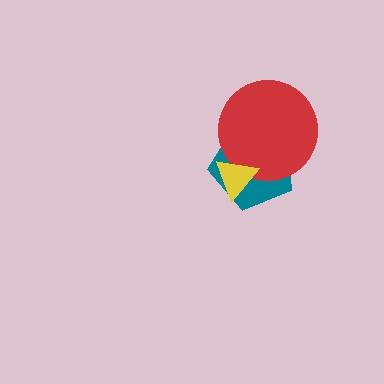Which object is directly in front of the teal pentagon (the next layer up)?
The red circle is directly in front of the teal pentagon.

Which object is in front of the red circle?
The yellow triangle is in front of the red circle.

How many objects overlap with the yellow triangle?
2 objects overlap with the yellow triangle.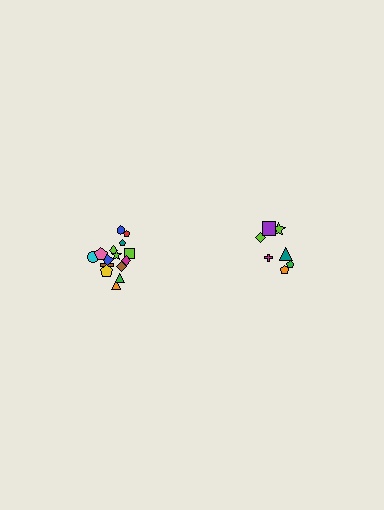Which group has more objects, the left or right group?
The left group.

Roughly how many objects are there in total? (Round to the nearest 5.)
Roughly 20 objects in total.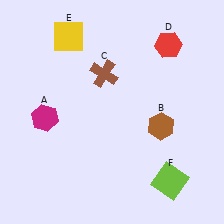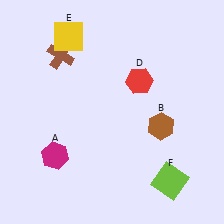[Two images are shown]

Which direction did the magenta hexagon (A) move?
The magenta hexagon (A) moved down.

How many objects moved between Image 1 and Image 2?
3 objects moved between the two images.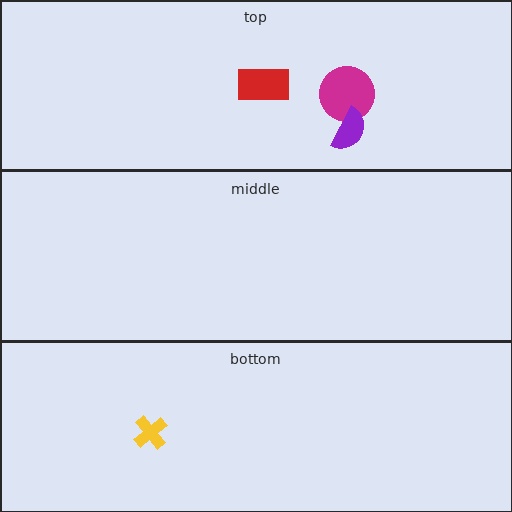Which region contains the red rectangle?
The top region.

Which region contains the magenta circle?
The top region.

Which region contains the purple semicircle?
The top region.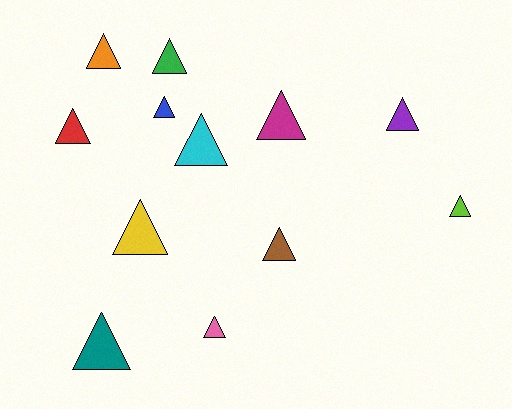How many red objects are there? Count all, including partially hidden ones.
There is 1 red object.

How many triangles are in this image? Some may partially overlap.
There are 12 triangles.